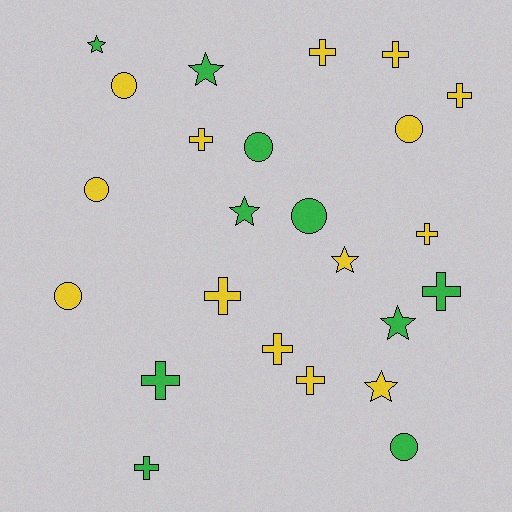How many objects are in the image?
There are 24 objects.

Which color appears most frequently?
Yellow, with 14 objects.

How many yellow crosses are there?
There are 8 yellow crosses.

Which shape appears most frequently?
Cross, with 11 objects.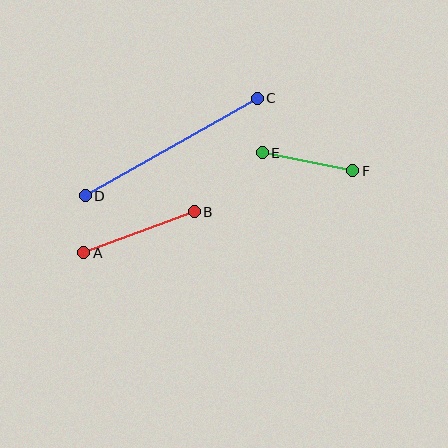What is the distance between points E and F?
The distance is approximately 92 pixels.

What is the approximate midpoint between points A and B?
The midpoint is at approximately (139, 233) pixels.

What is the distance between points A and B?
The distance is approximately 118 pixels.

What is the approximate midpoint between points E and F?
The midpoint is at approximately (307, 162) pixels.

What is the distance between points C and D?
The distance is approximately 198 pixels.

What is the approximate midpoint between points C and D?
The midpoint is at approximately (171, 147) pixels.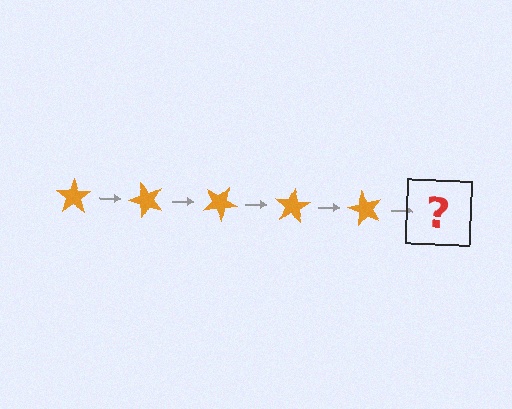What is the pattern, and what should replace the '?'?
The pattern is that the star rotates 50 degrees each step. The '?' should be an orange star rotated 250 degrees.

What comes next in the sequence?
The next element should be an orange star rotated 250 degrees.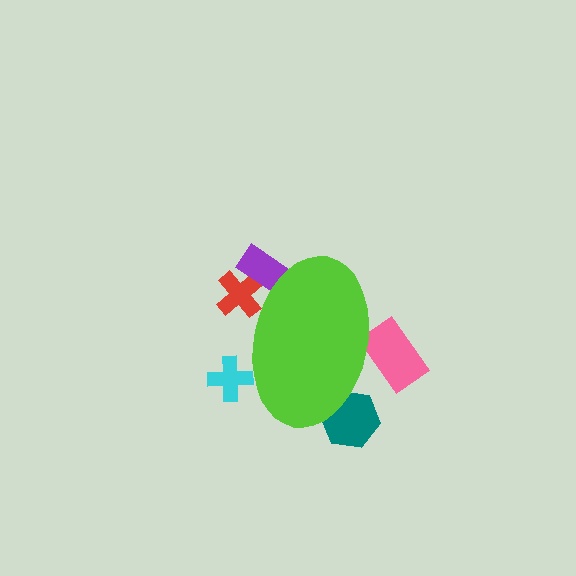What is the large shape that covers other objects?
A lime ellipse.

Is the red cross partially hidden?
Yes, the red cross is partially hidden behind the lime ellipse.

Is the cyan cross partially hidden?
Yes, the cyan cross is partially hidden behind the lime ellipse.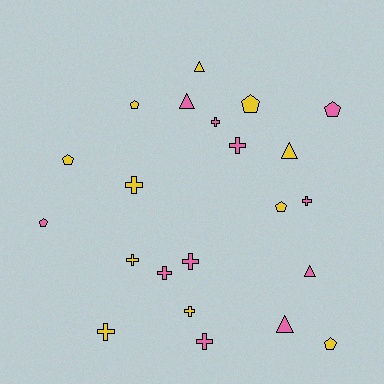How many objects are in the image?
There are 22 objects.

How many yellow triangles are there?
There are 2 yellow triangles.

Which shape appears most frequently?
Cross, with 10 objects.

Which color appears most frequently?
Pink, with 11 objects.